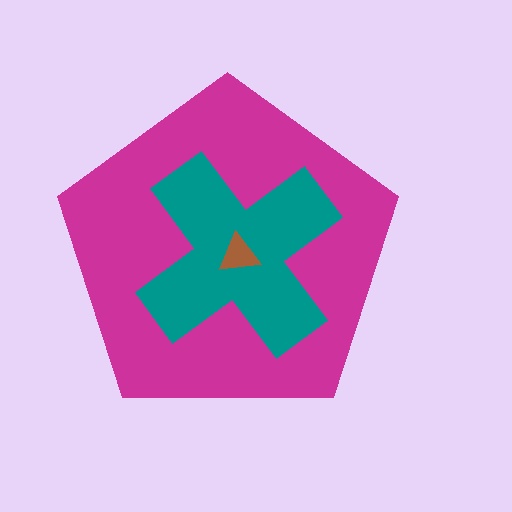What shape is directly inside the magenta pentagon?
The teal cross.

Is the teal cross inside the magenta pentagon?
Yes.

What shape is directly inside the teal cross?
The brown triangle.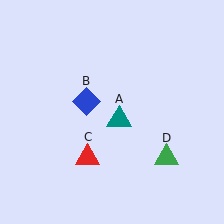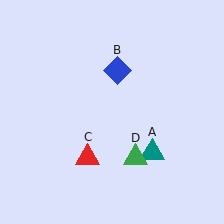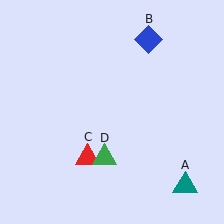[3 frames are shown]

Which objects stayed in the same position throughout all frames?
Red triangle (object C) remained stationary.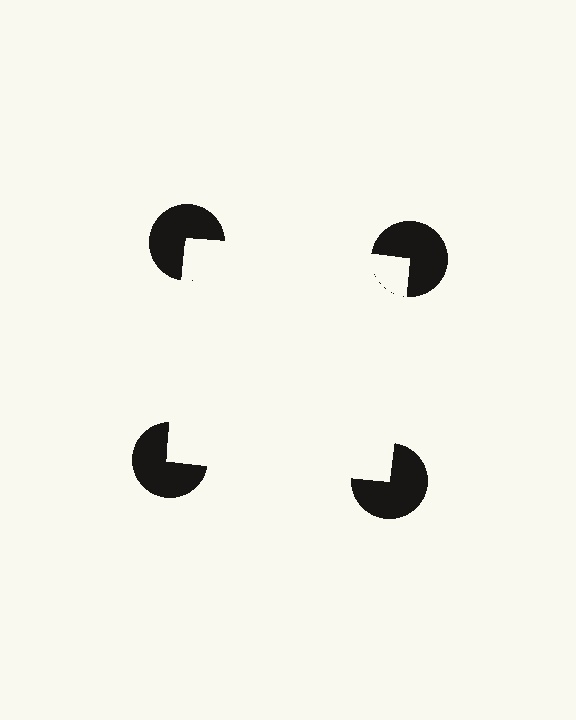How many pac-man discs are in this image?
There are 4 — one at each vertex of the illusory square.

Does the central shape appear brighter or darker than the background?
It typically appears slightly brighter than the background, even though no actual brightness change is drawn.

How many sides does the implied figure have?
4 sides.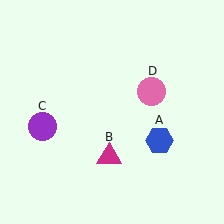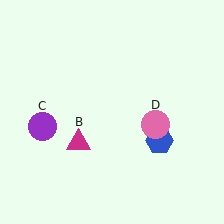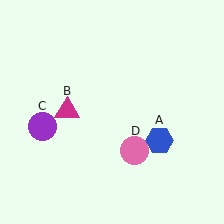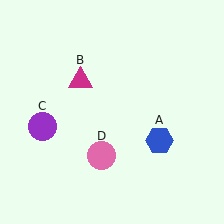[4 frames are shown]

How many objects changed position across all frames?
2 objects changed position: magenta triangle (object B), pink circle (object D).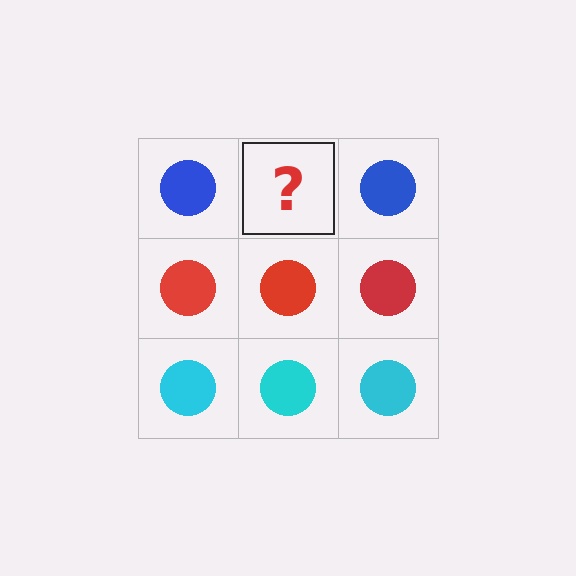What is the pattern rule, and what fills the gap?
The rule is that each row has a consistent color. The gap should be filled with a blue circle.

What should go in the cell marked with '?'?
The missing cell should contain a blue circle.